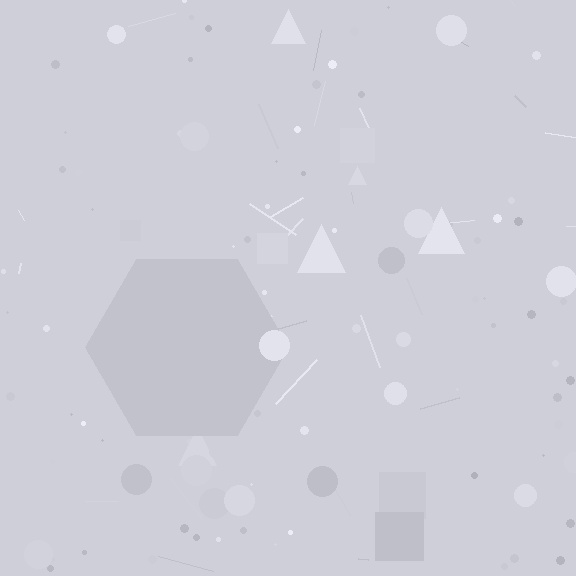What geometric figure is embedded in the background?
A hexagon is embedded in the background.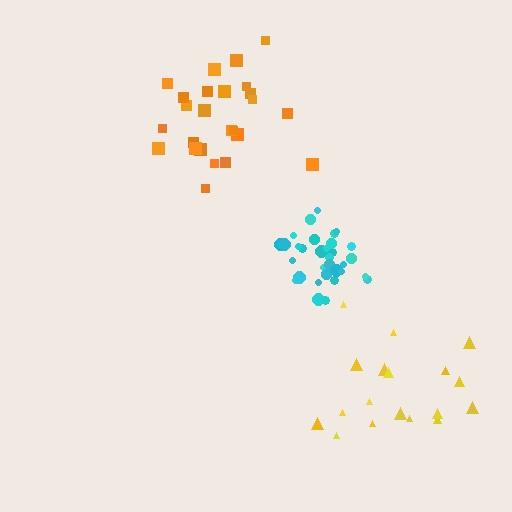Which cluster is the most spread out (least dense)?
Yellow.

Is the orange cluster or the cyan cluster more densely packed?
Cyan.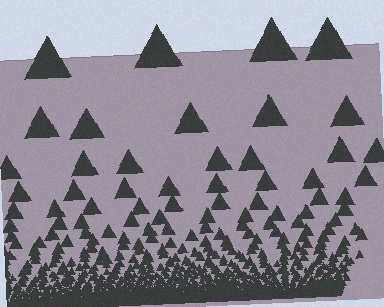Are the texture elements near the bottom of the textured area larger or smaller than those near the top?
Smaller. The gradient is inverted — elements near the bottom are smaller and denser.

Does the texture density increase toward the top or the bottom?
Density increases toward the bottom.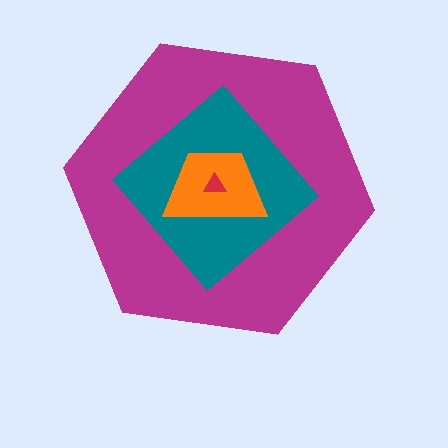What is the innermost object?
The red triangle.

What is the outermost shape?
The magenta hexagon.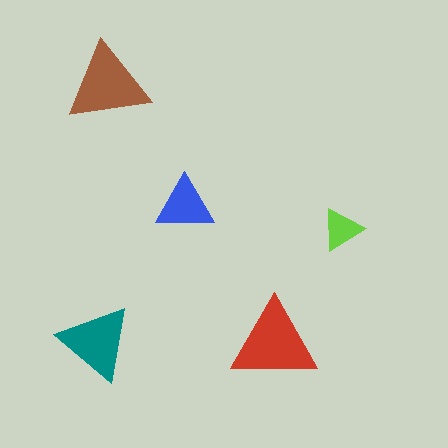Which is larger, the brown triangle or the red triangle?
The red one.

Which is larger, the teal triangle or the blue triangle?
The teal one.